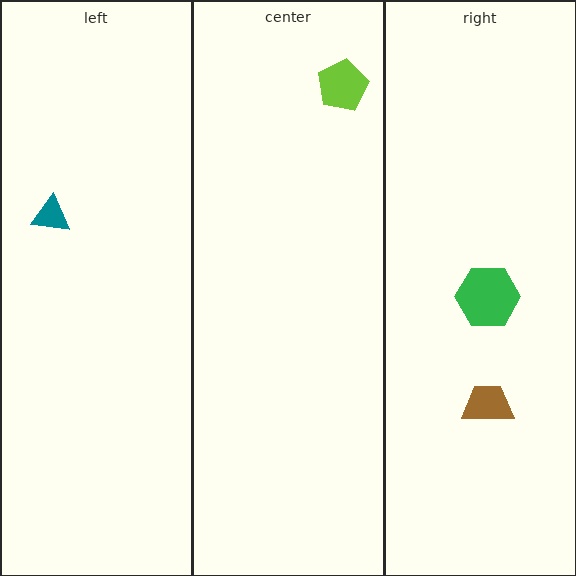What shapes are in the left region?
The teal triangle.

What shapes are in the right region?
The brown trapezoid, the green hexagon.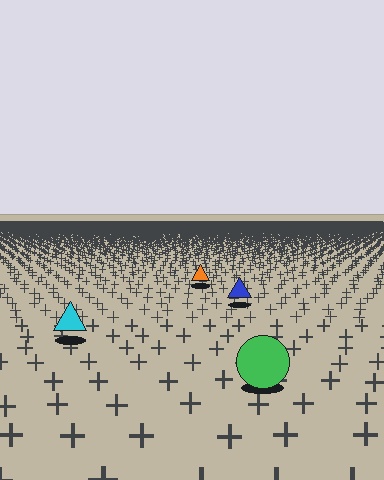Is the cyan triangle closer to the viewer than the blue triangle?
Yes. The cyan triangle is closer — you can tell from the texture gradient: the ground texture is coarser near it.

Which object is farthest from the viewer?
The orange triangle is farthest from the viewer. It appears smaller and the ground texture around it is denser.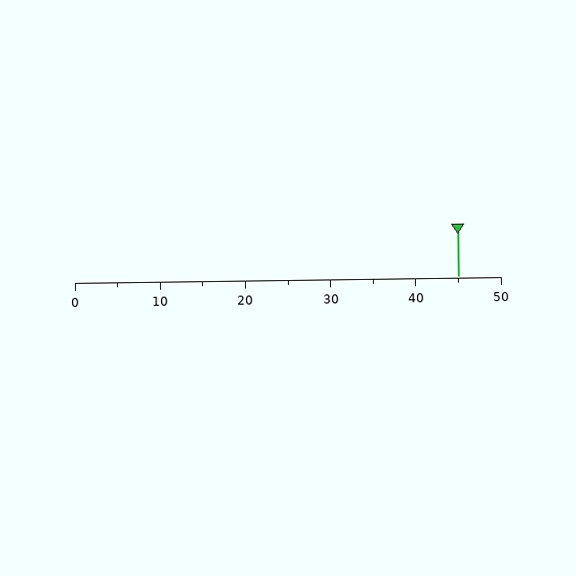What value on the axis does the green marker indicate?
The marker indicates approximately 45.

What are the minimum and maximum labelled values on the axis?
The axis runs from 0 to 50.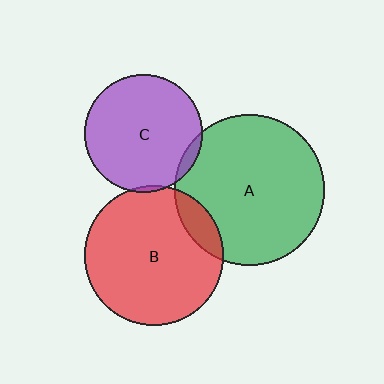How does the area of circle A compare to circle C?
Approximately 1.6 times.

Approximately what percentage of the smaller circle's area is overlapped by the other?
Approximately 10%.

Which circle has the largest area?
Circle A (green).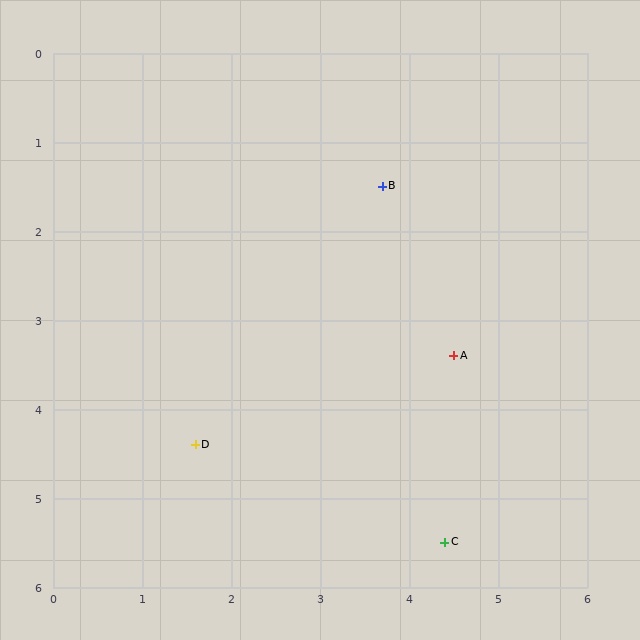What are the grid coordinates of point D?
Point D is at approximately (1.6, 4.4).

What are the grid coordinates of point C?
Point C is at approximately (4.4, 5.5).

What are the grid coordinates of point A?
Point A is at approximately (4.5, 3.4).